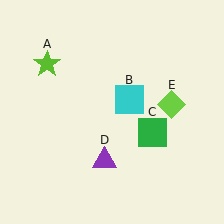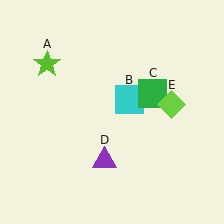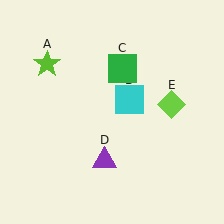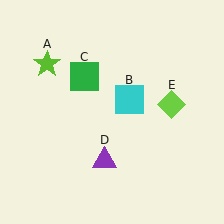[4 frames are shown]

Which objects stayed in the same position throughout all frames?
Lime star (object A) and cyan square (object B) and purple triangle (object D) and lime diamond (object E) remained stationary.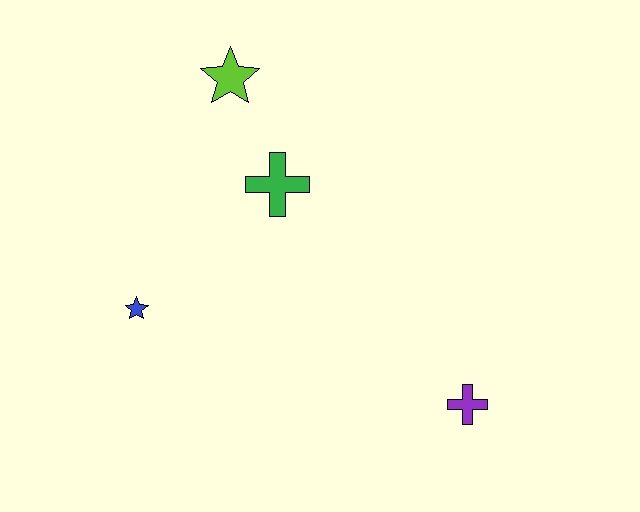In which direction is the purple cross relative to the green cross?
The purple cross is below the green cross.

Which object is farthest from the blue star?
The purple cross is farthest from the blue star.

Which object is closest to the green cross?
The lime star is closest to the green cross.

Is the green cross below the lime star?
Yes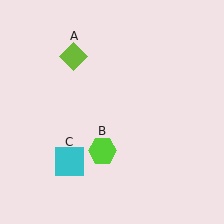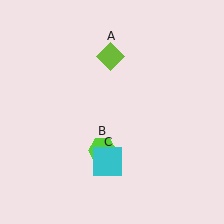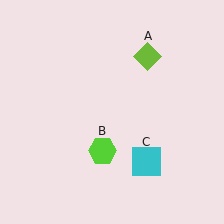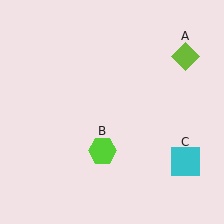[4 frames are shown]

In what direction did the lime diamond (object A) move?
The lime diamond (object A) moved right.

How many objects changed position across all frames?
2 objects changed position: lime diamond (object A), cyan square (object C).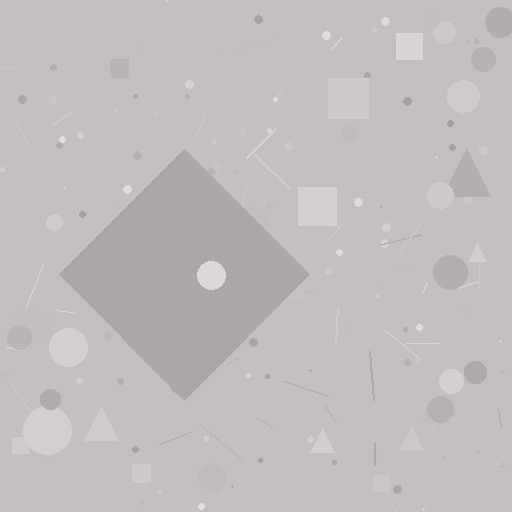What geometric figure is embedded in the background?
A diamond is embedded in the background.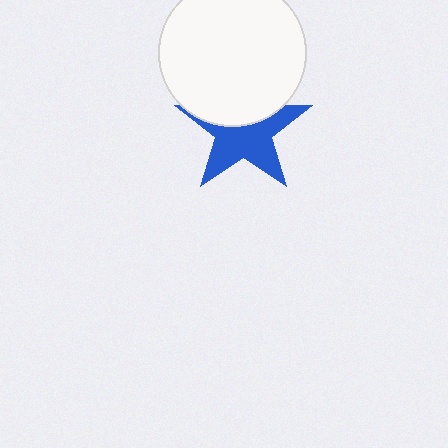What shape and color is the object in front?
The object in front is a white circle.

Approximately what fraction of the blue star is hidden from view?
Roughly 39% of the blue star is hidden behind the white circle.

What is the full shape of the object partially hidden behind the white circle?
The partially hidden object is a blue star.